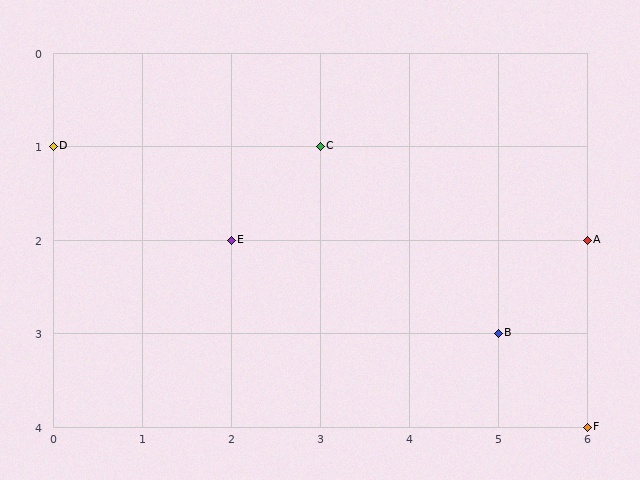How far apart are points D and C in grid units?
Points D and C are 3 columns apart.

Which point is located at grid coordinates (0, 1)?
Point D is at (0, 1).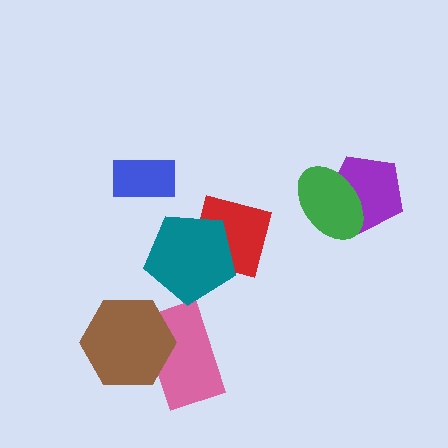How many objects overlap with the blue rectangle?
0 objects overlap with the blue rectangle.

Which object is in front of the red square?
The teal pentagon is in front of the red square.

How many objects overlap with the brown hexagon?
1 object overlaps with the brown hexagon.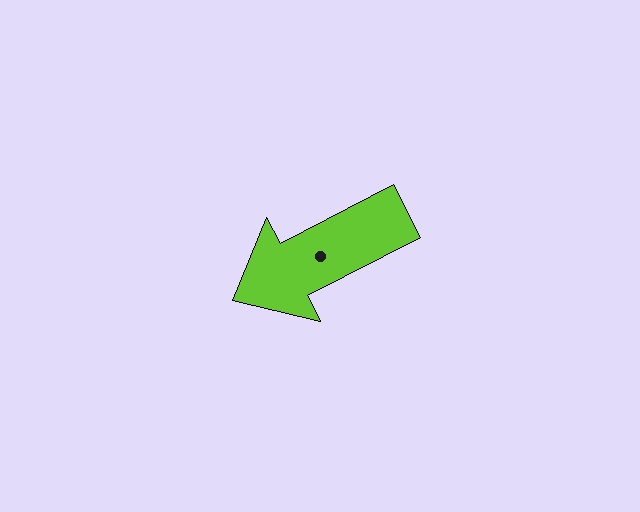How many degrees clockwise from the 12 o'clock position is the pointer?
Approximately 243 degrees.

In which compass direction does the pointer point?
Southwest.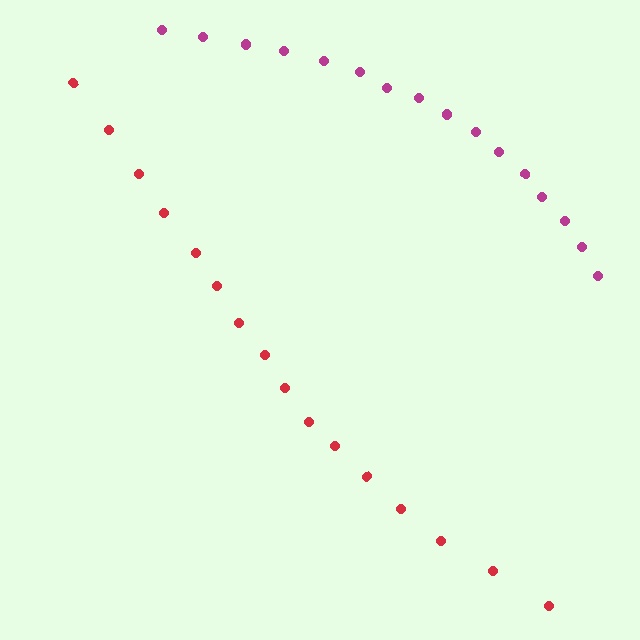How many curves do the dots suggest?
There are 2 distinct paths.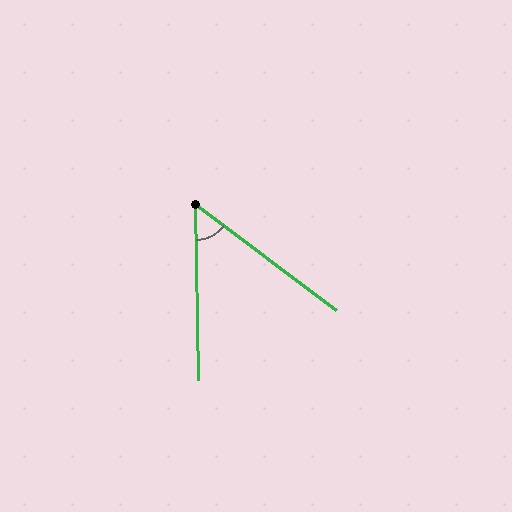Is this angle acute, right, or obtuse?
It is acute.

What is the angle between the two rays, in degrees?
Approximately 52 degrees.